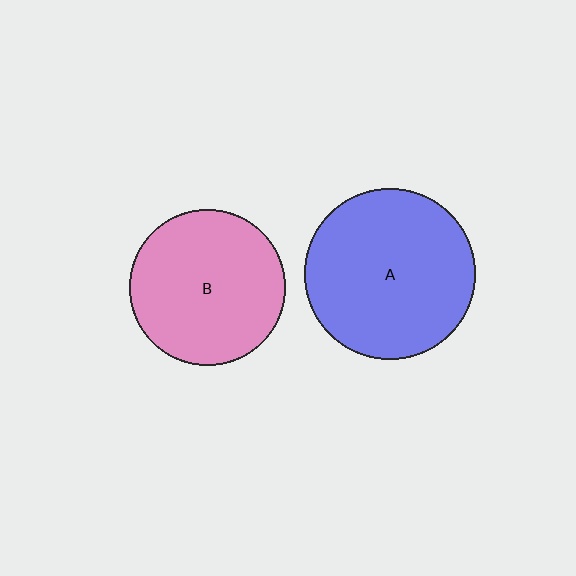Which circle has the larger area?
Circle A (blue).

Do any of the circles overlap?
No, none of the circles overlap.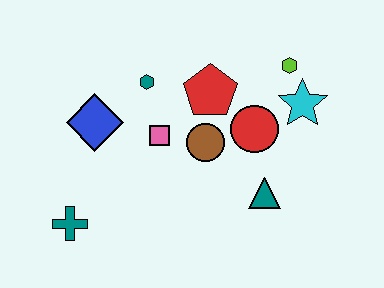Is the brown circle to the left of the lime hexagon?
Yes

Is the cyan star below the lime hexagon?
Yes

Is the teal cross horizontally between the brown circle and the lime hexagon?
No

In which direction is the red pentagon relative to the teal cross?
The red pentagon is to the right of the teal cross.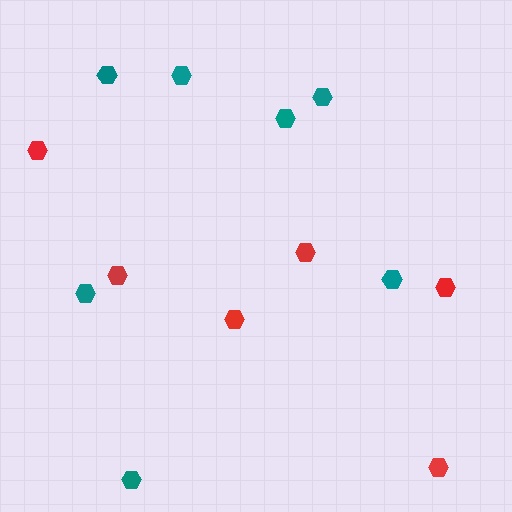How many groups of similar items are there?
There are 2 groups: one group of red hexagons (6) and one group of teal hexagons (7).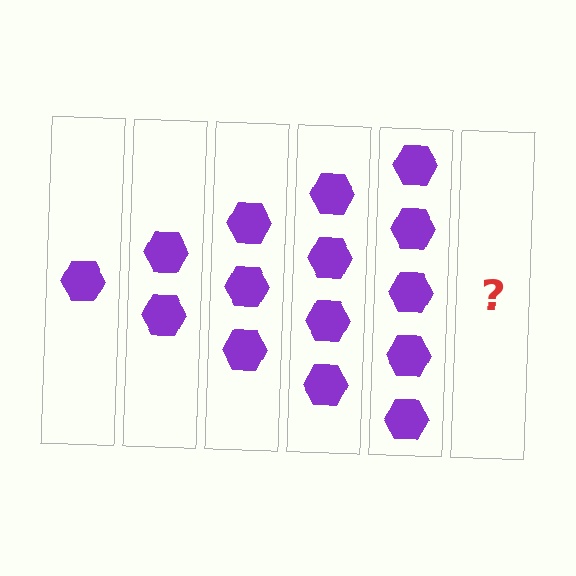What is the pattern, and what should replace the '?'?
The pattern is that each step adds one more hexagon. The '?' should be 6 hexagons.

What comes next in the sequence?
The next element should be 6 hexagons.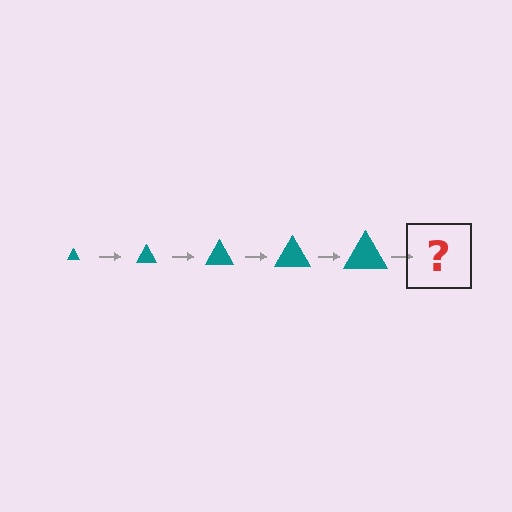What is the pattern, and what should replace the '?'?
The pattern is that the triangle gets progressively larger each step. The '?' should be a teal triangle, larger than the previous one.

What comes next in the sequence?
The next element should be a teal triangle, larger than the previous one.